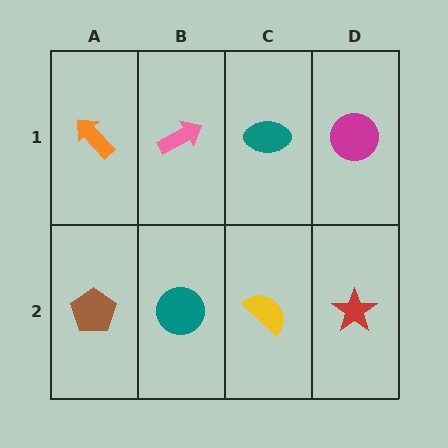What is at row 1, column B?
A pink arrow.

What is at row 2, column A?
A brown pentagon.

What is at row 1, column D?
A magenta circle.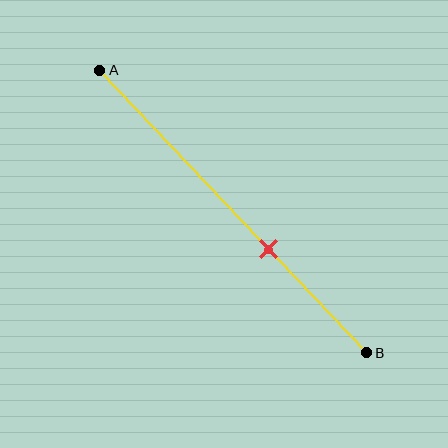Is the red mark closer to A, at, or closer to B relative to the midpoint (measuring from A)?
The red mark is closer to point B than the midpoint of segment AB.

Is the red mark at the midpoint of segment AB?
No, the mark is at about 65% from A, not at the 50% midpoint.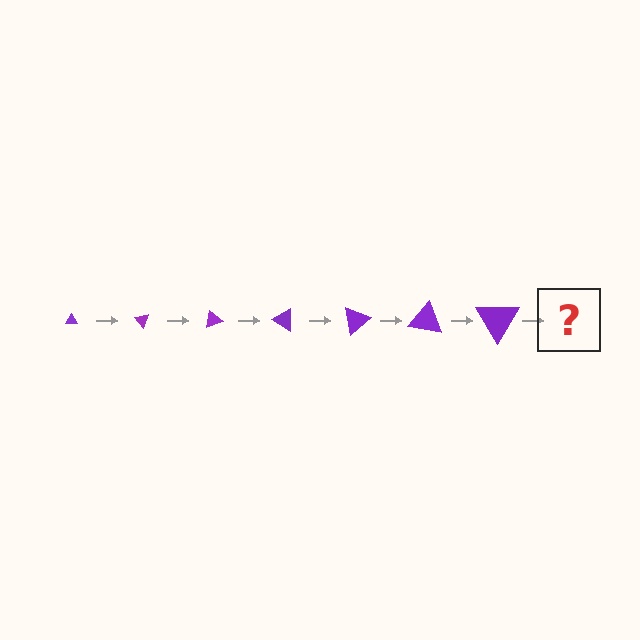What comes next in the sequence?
The next element should be a triangle, larger than the previous one and rotated 350 degrees from the start.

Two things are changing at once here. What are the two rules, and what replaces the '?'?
The two rules are that the triangle grows larger each step and it rotates 50 degrees each step. The '?' should be a triangle, larger than the previous one and rotated 350 degrees from the start.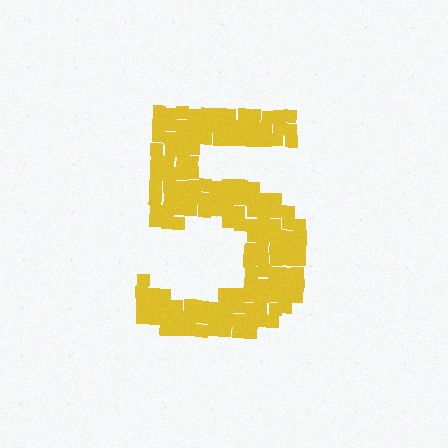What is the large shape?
The large shape is the digit 5.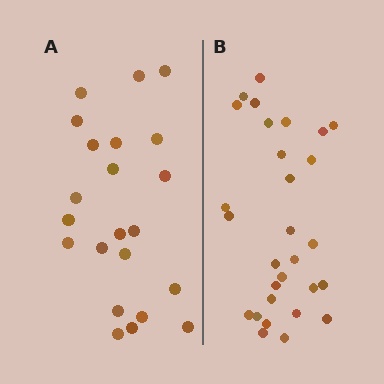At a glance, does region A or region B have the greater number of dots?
Region B (the right region) has more dots.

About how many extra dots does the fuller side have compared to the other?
Region B has roughly 8 or so more dots than region A.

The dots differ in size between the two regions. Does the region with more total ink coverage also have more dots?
No. Region A has more total ink coverage because its dots are larger, but region B actually contains more individual dots. Total area can be misleading — the number of items is what matters here.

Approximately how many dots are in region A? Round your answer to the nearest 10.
About 20 dots. (The exact count is 22, which rounds to 20.)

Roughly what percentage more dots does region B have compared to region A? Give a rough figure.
About 30% more.